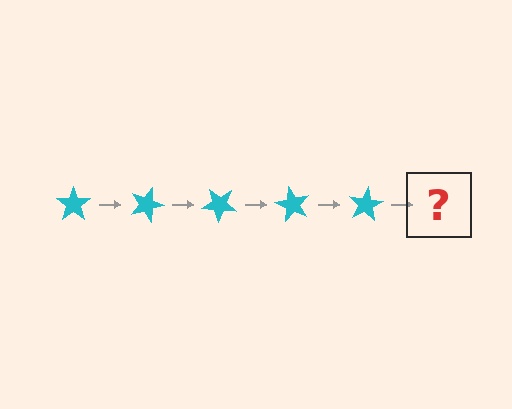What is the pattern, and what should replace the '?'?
The pattern is that the star rotates 20 degrees each step. The '?' should be a cyan star rotated 100 degrees.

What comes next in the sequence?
The next element should be a cyan star rotated 100 degrees.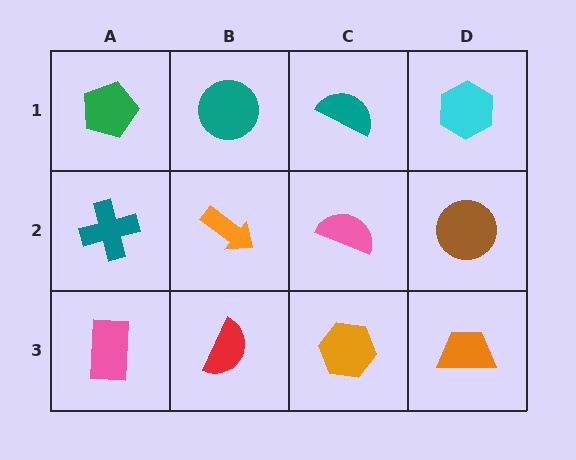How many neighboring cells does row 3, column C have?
3.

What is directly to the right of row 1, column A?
A teal circle.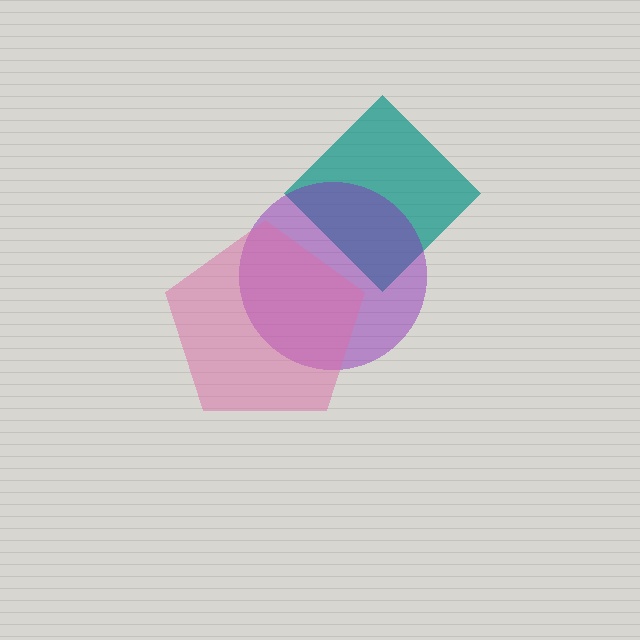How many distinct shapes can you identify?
There are 3 distinct shapes: a teal diamond, a purple circle, a pink pentagon.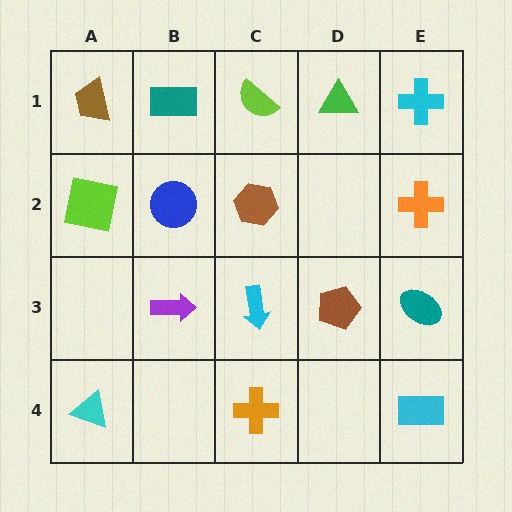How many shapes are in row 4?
3 shapes.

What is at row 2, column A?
A lime square.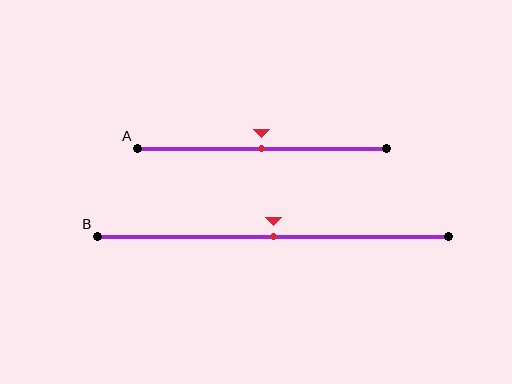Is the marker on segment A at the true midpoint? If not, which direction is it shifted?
Yes, the marker on segment A is at the true midpoint.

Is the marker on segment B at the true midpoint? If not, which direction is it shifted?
Yes, the marker on segment B is at the true midpoint.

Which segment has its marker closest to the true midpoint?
Segment A has its marker closest to the true midpoint.